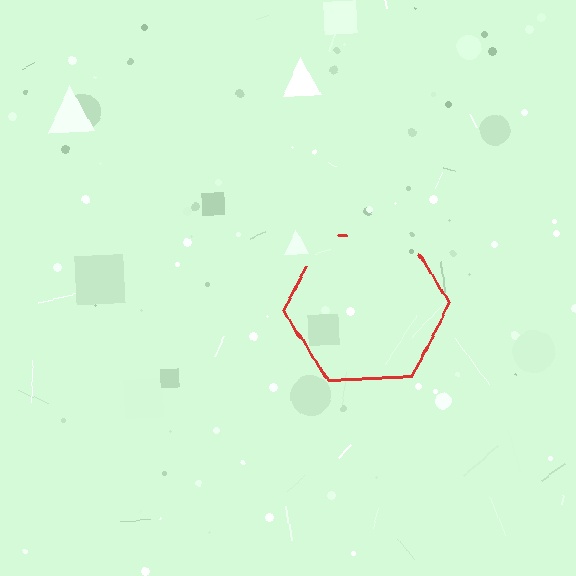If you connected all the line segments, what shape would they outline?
They would outline a hexagon.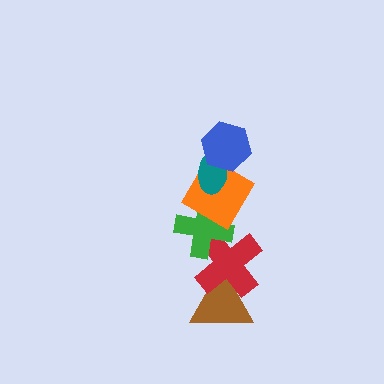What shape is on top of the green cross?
The orange diamond is on top of the green cross.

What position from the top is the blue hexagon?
The blue hexagon is 1st from the top.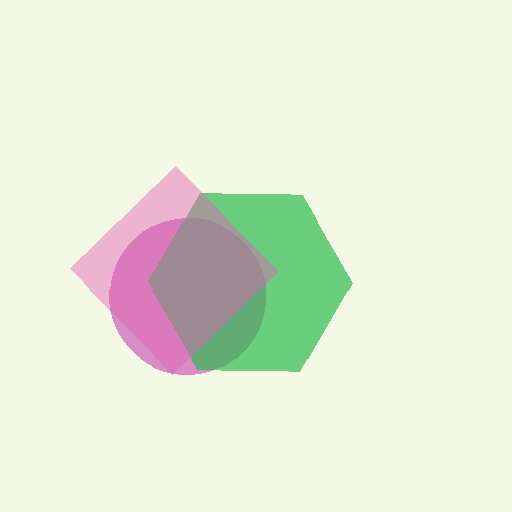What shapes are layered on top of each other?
The layered shapes are: a magenta circle, a green hexagon, a pink diamond.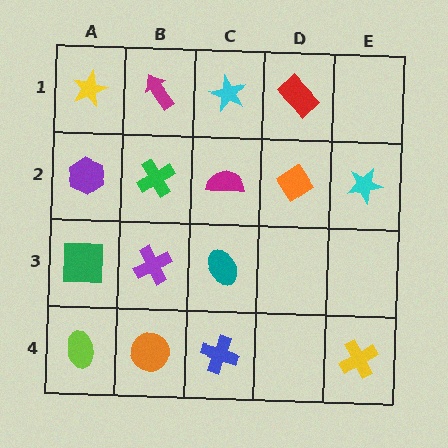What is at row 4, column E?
A yellow cross.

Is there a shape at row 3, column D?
No, that cell is empty.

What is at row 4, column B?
An orange circle.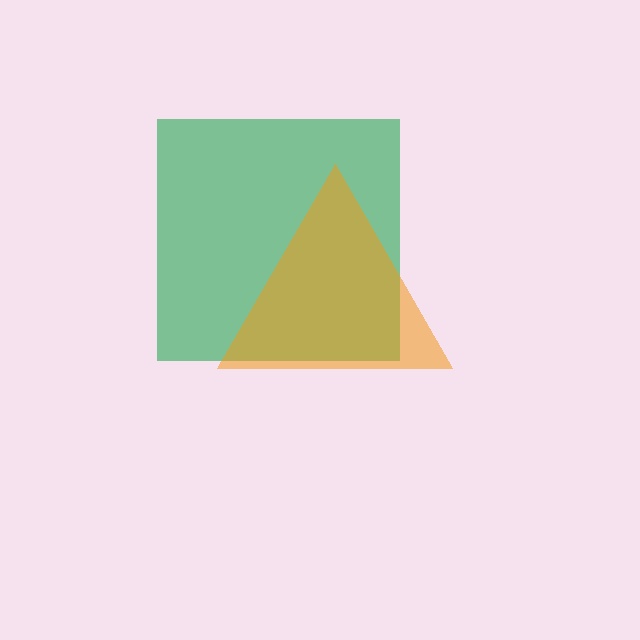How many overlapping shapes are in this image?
There are 2 overlapping shapes in the image.